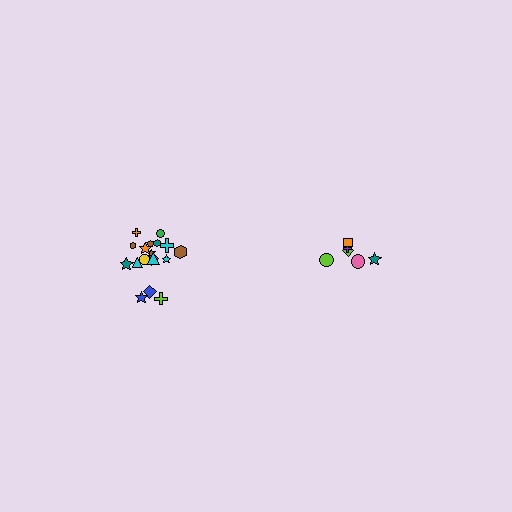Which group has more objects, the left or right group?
The left group.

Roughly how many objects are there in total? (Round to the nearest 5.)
Roughly 25 objects in total.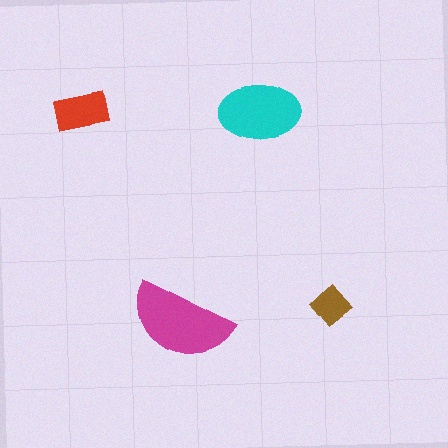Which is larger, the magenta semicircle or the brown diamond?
The magenta semicircle.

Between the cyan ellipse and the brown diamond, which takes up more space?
The cyan ellipse.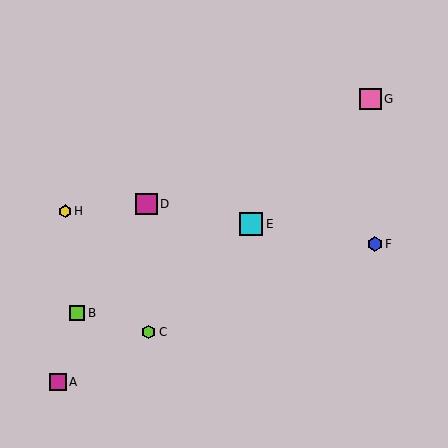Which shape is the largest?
The cyan square (labeled E) is the largest.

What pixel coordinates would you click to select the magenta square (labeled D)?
Click at (146, 204) to select the magenta square D.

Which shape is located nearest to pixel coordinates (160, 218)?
The magenta square (labeled D) at (146, 204) is nearest to that location.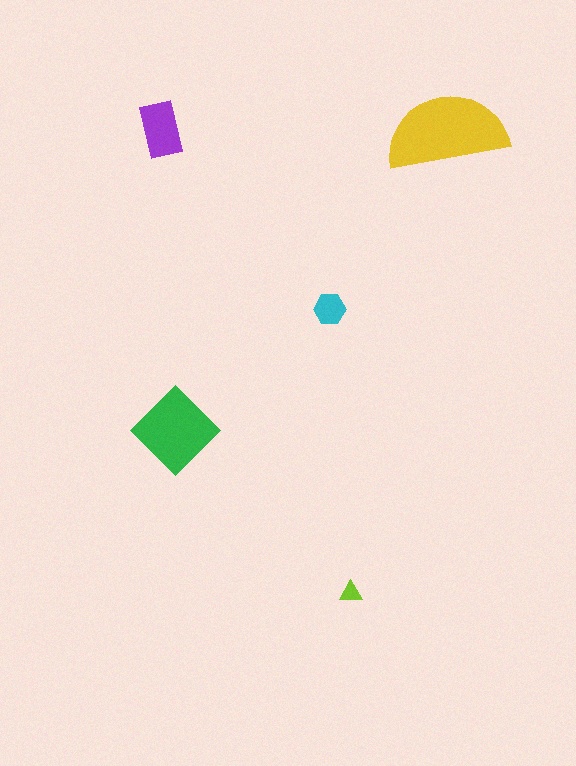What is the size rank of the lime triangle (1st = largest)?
5th.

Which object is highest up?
The yellow semicircle is topmost.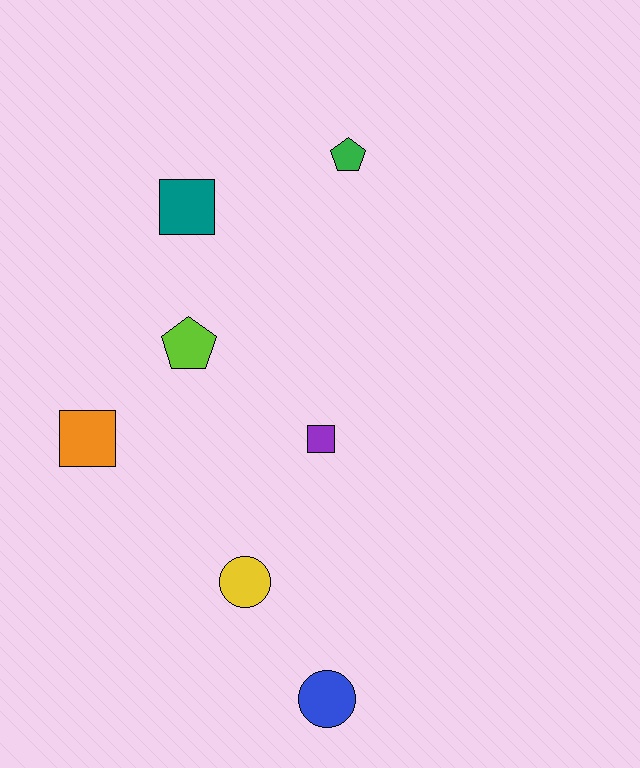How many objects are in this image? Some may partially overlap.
There are 7 objects.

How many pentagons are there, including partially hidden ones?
There are 2 pentagons.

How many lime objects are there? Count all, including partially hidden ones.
There is 1 lime object.